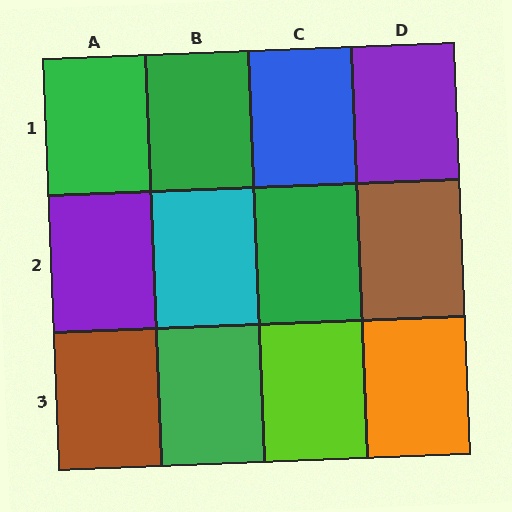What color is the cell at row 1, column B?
Green.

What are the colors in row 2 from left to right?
Purple, cyan, green, brown.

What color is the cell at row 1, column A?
Green.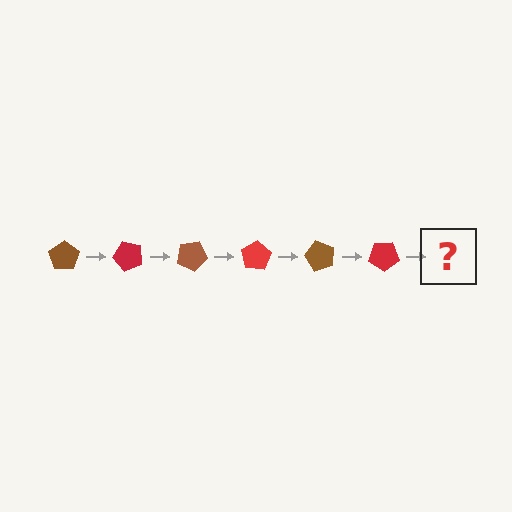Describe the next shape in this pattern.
It should be a brown pentagon, rotated 300 degrees from the start.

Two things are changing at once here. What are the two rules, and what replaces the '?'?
The two rules are that it rotates 50 degrees each step and the color cycles through brown and red. The '?' should be a brown pentagon, rotated 300 degrees from the start.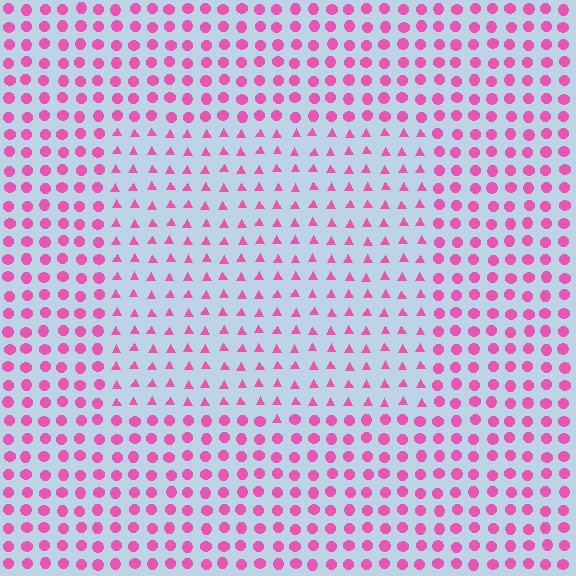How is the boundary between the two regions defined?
The boundary is defined by a change in element shape: triangles inside vs. circles outside. All elements share the same color and spacing.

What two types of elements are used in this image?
The image uses triangles inside the rectangle region and circles outside it.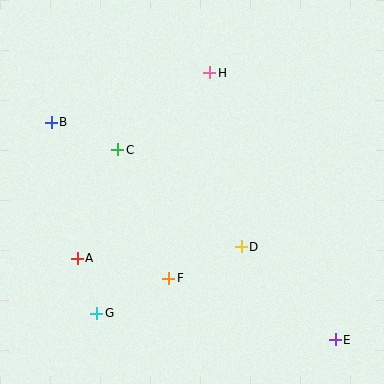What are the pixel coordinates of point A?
Point A is at (77, 258).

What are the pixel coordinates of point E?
Point E is at (335, 340).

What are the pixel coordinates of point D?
Point D is at (241, 247).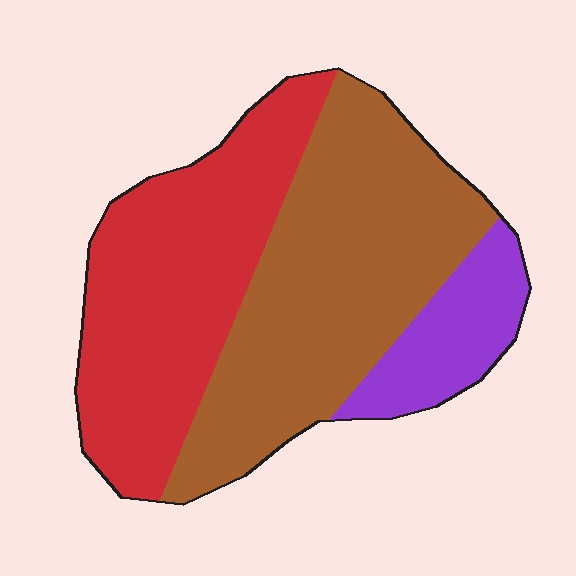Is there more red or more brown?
Brown.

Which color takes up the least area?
Purple, at roughly 15%.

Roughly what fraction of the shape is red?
Red covers roughly 40% of the shape.